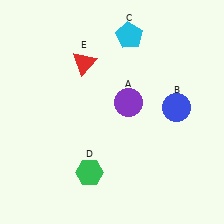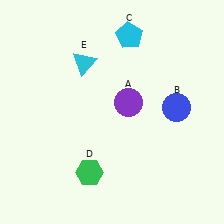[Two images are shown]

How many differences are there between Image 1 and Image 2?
There is 1 difference between the two images.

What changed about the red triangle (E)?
In Image 1, E is red. In Image 2, it changed to cyan.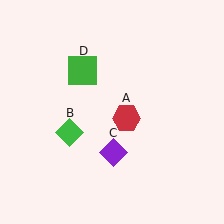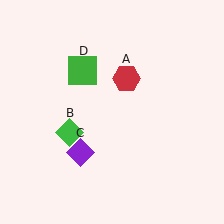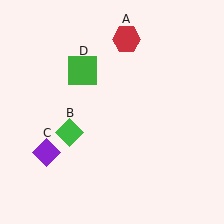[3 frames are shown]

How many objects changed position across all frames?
2 objects changed position: red hexagon (object A), purple diamond (object C).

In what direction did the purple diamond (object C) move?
The purple diamond (object C) moved left.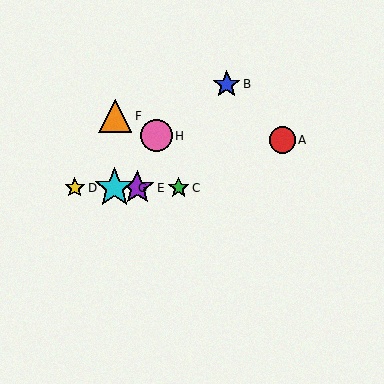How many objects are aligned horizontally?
4 objects (C, D, E, G) are aligned horizontally.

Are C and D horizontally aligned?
Yes, both are at y≈188.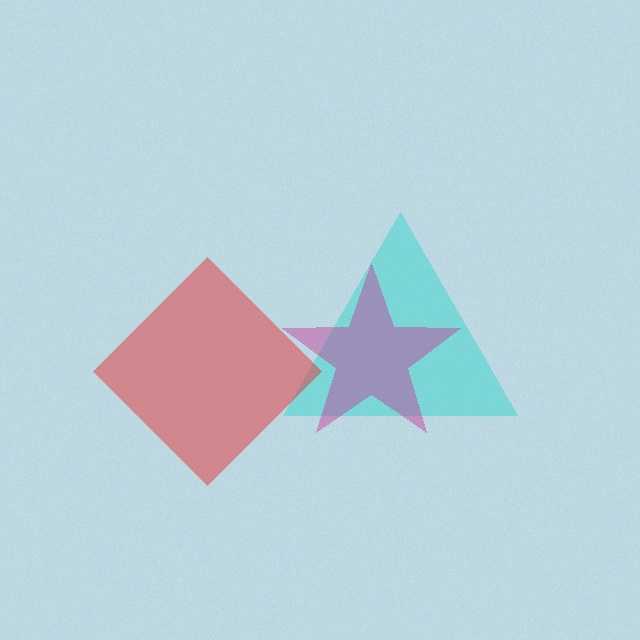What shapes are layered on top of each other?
The layered shapes are: a cyan triangle, a red diamond, a magenta star.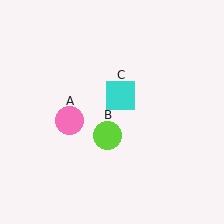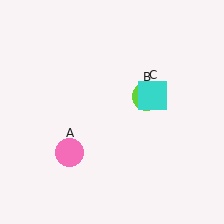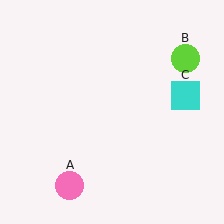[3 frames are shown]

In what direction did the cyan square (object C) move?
The cyan square (object C) moved right.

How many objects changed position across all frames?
3 objects changed position: pink circle (object A), lime circle (object B), cyan square (object C).